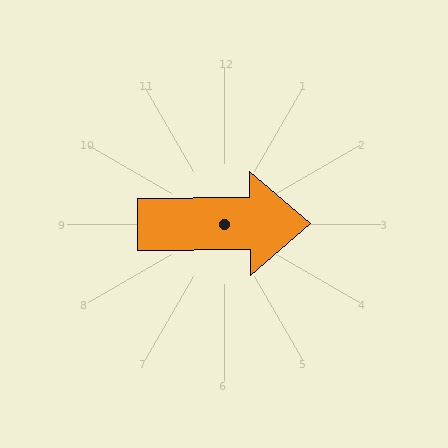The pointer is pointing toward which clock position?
Roughly 3 o'clock.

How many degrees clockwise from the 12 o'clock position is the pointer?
Approximately 90 degrees.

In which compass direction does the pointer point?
East.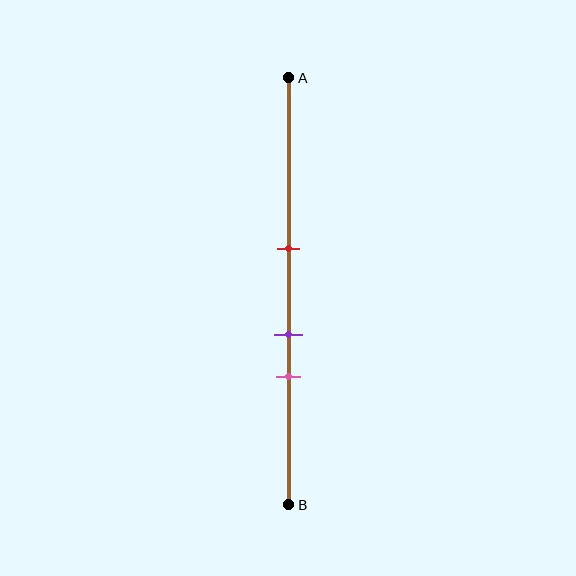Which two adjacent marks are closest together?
The purple and pink marks are the closest adjacent pair.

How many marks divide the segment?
There are 3 marks dividing the segment.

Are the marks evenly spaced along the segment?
Yes, the marks are approximately evenly spaced.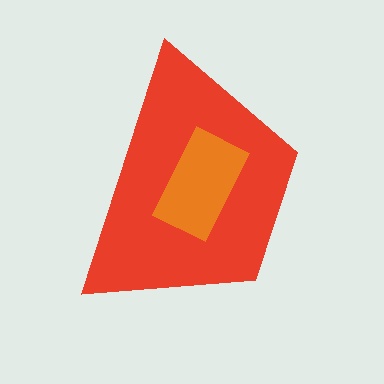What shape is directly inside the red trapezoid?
The orange rectangle.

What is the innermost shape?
The orange rectangle.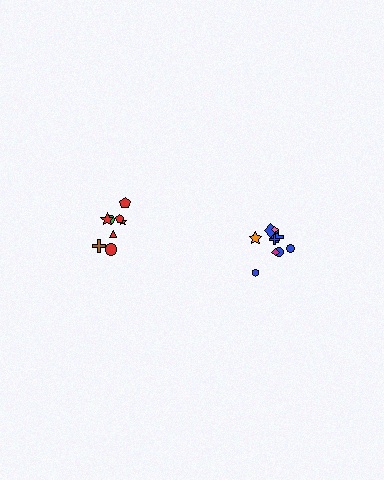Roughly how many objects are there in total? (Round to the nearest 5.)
Roughly 20 objects in total.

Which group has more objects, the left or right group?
The right group.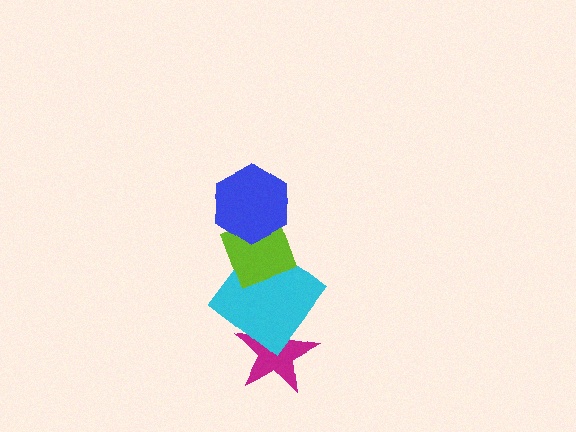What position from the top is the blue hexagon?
The blue hexagon is 1st from the top.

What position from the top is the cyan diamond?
The cyan diamond is 3rd from the top.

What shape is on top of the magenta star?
The cyan diamond is on top of the magenta star.